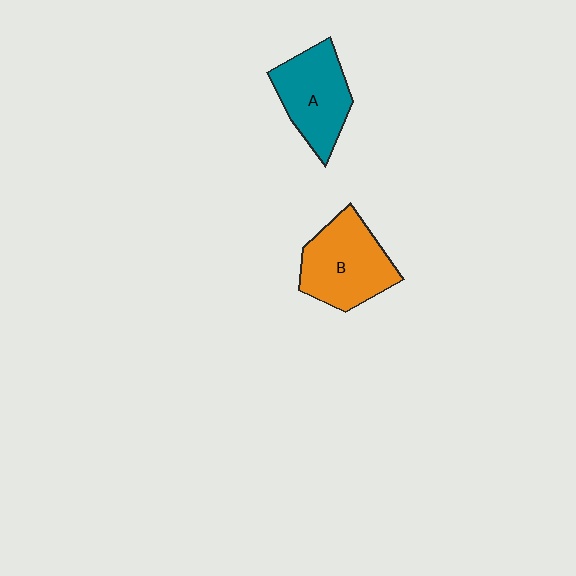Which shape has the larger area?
Shape B (orange).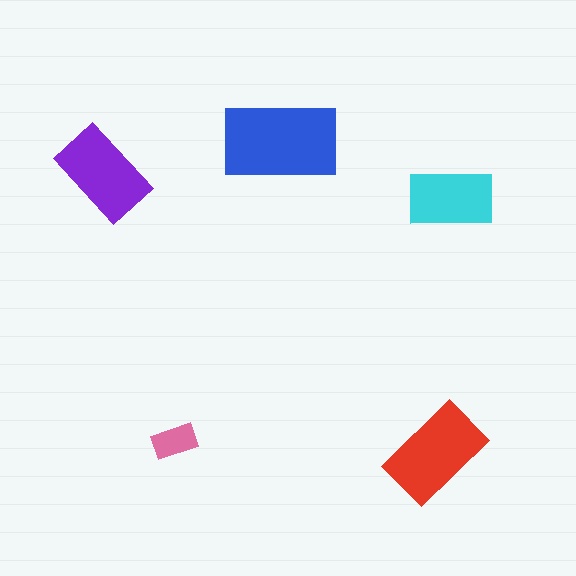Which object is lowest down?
The red rectangle is bottommost.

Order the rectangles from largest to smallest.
the blue one, the red one, the purple one, the cyan one, the pink one.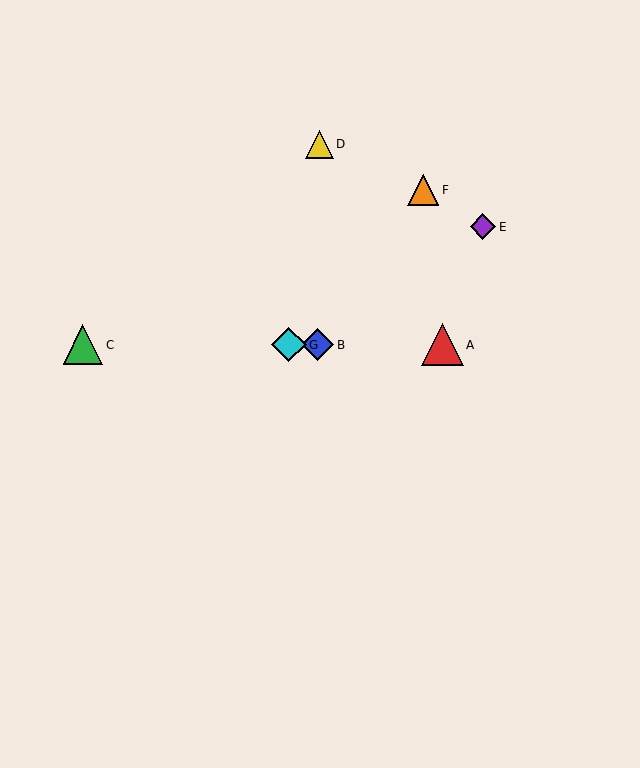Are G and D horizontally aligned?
No, G is at y≈345 and D is at y≈144.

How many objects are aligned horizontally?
4 objects (A, B, C, G) are aligned horizontally.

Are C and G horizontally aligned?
Yes, both are at y≈345.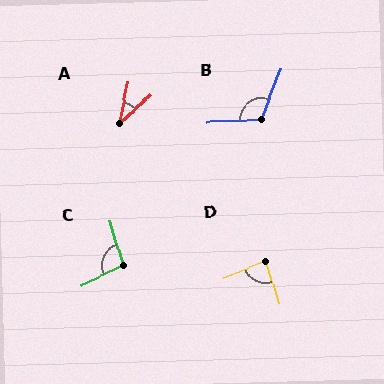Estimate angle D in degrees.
Approximately 84 degrees.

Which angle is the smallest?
A, at approximately 37 degrees.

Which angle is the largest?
B, at approximately 114 degrees.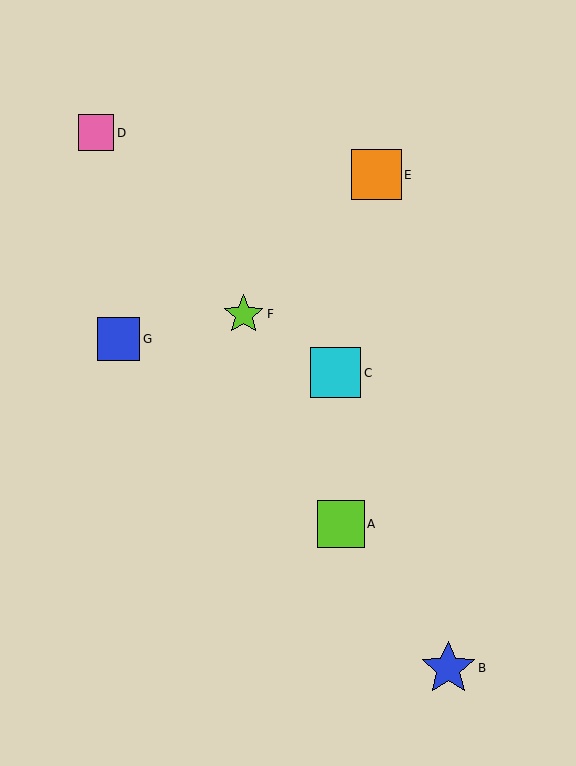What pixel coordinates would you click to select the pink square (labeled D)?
Click at (96, 133) to select the pink square D.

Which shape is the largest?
The blue star (labeled B) is the largest.